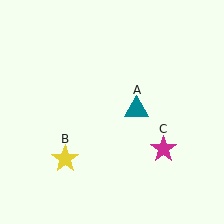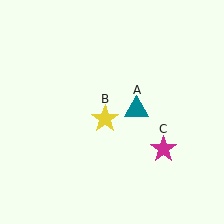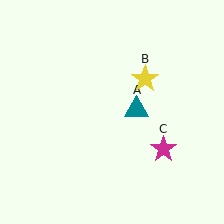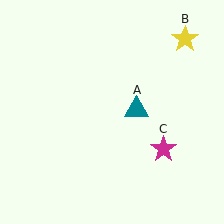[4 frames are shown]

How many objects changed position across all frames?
1 object changed position: yellow star (object B).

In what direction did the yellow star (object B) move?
The yellow star (object B) moved up and to the right.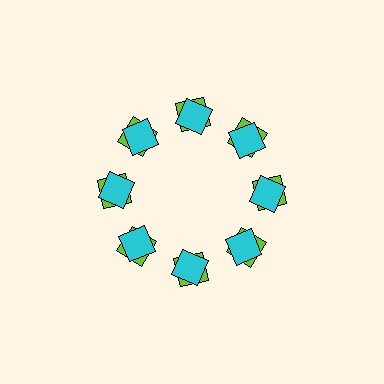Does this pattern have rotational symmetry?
Yes, this pattern has 8-fold rotational symmetry. It looks the same after rotating 45 degrees around the center.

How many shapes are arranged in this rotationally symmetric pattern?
There are 16 shapes, arranged in 8 groups of 2.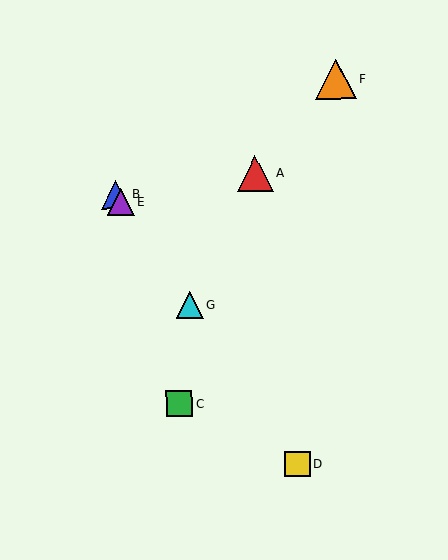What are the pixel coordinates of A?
Object A is at (255, 173).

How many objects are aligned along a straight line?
4 objects (B, D, E, G) are aligned along a straight line.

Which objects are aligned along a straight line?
Objects B, D, E, G are aligned along a straight line.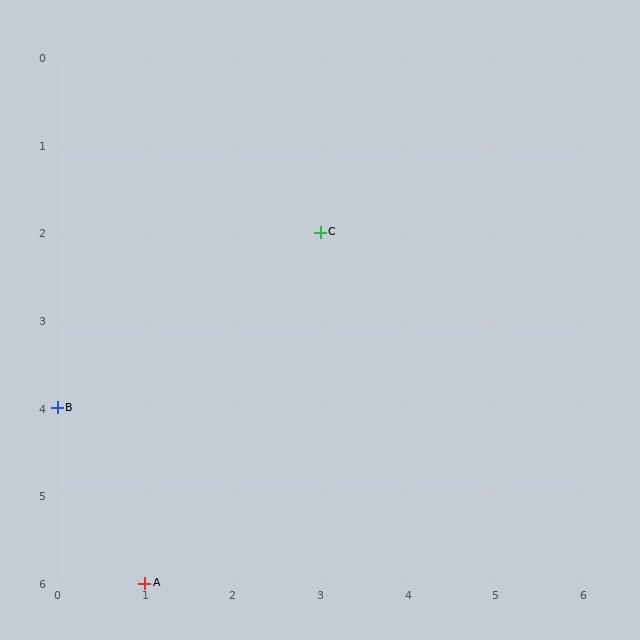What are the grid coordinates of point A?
Point A is at grid coordinates (1, 6).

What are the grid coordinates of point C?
Point C is at grid coordinates (3, 2).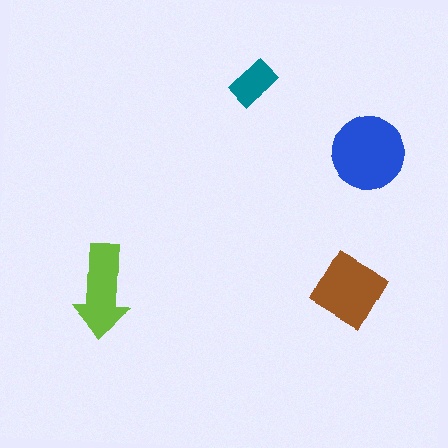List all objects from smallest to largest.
The teal rectangle, the lime arrow, the brown diamond, the blue circle.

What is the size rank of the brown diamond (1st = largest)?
2nd.